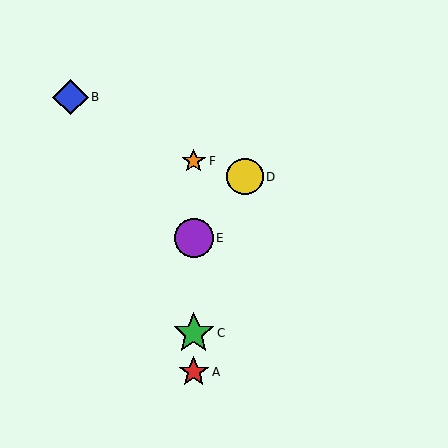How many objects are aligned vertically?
4 objects (A, C, E, F) are aligned vertically.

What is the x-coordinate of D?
Object D is at x≈245.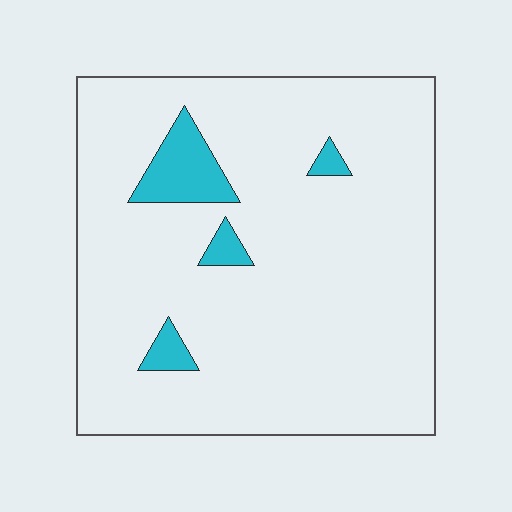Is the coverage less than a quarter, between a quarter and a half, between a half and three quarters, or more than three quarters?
Less than a quarter.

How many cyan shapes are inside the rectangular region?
4.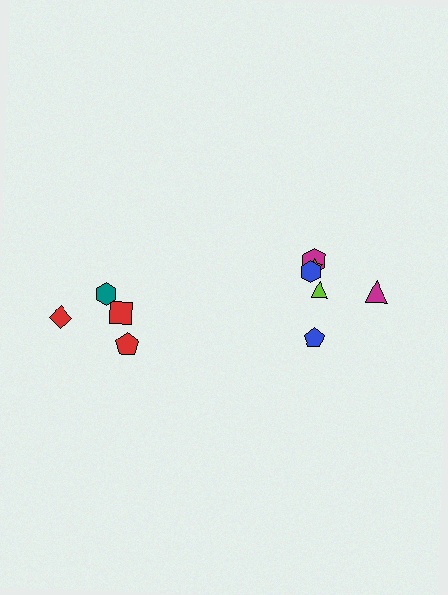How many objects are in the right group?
There are 6 objects.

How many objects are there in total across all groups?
There are 10 objects.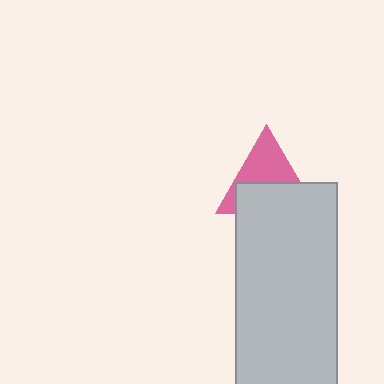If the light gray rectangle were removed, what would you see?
You would see the complete pink triangle.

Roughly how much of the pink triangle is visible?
About half of it is visible (roughly 49%).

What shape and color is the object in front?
The object in front is a light gray rectangle.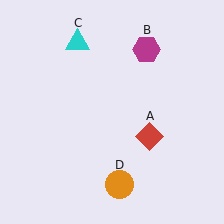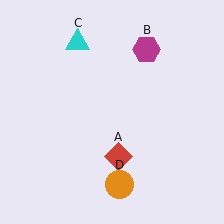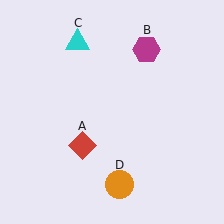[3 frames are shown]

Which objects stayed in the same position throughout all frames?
Magenta hexagon (object B) and cyan triangle (object C) and orange circle (object D) remained stationary.